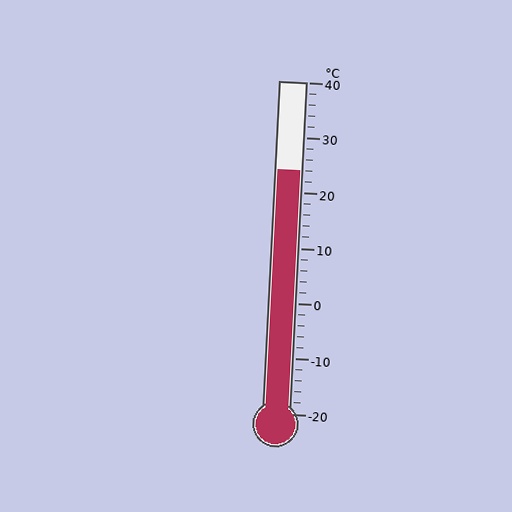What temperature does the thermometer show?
The thermometer shows approximately 24°C.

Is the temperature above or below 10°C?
The temperature is above 10°C.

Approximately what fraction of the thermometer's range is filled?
The thermometer is filled to approximately 75% of its range.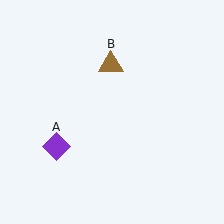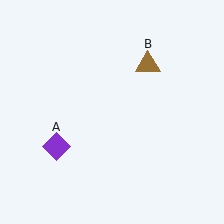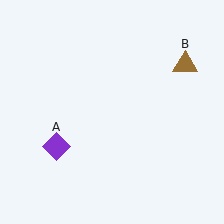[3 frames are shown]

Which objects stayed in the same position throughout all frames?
Purple diamond (object A) remained stationary.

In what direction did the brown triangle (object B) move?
The brown triangle (object B) moved right.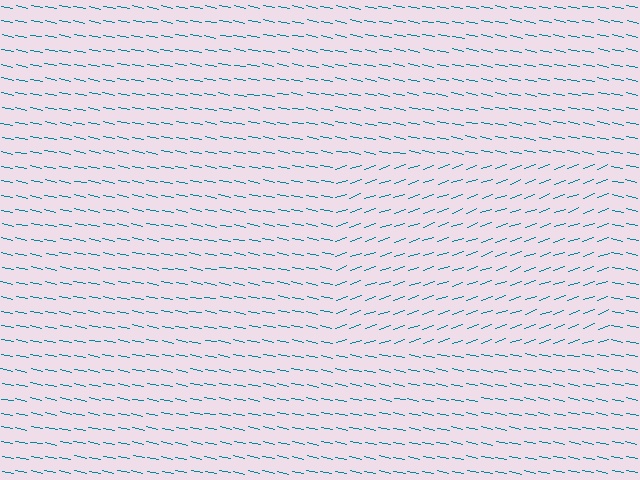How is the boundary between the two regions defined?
The boundary is defined purely by a change in line orientation (approximately 31 degrees difference). All lines are the same color and thickness.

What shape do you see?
I see a rectangle.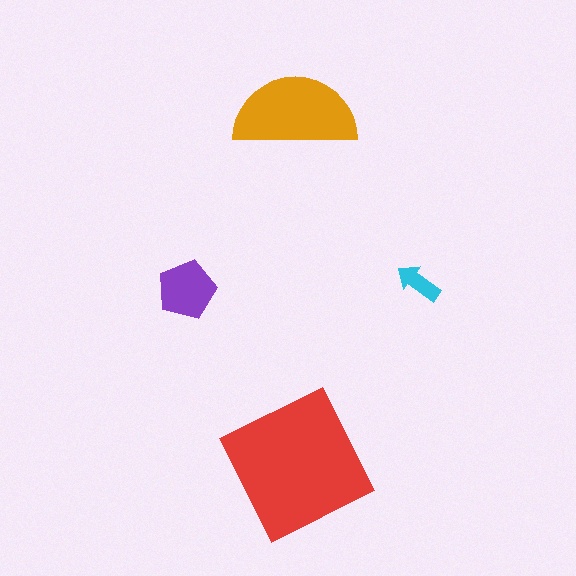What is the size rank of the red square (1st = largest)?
1st.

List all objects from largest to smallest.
The red square, the orange semicircle, the purple pentagon, the cyan arrow.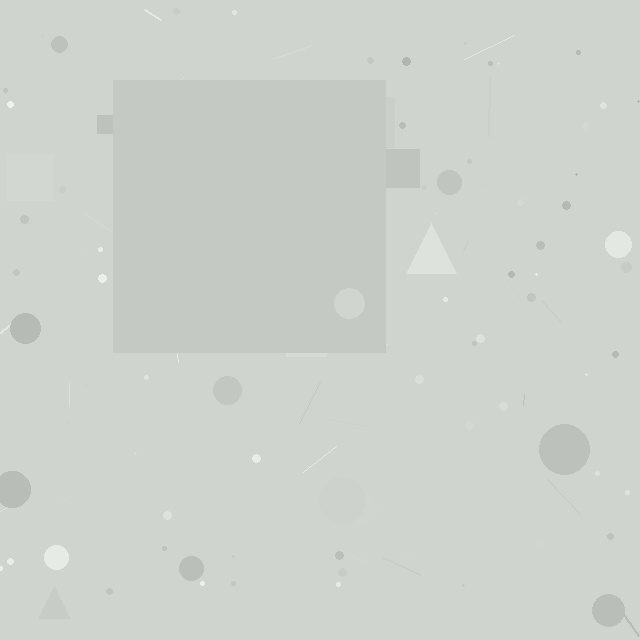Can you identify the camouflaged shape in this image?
The camouflaged shape is a square.